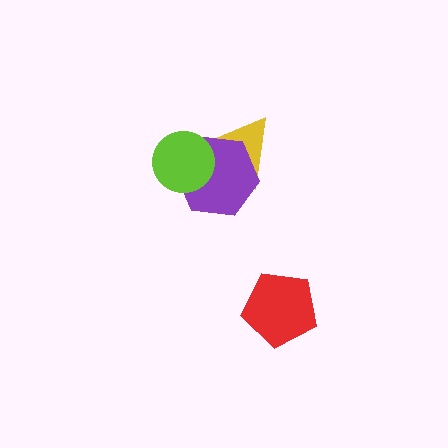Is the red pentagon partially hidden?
No, no other shape covers it.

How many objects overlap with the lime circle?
2 objects overlap with the lime circle.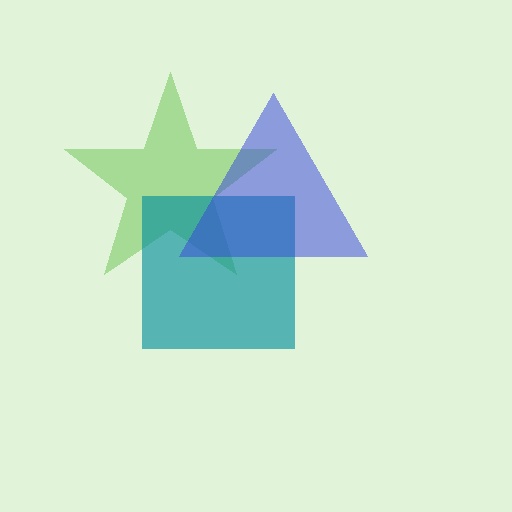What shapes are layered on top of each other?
The layered shapes are: a lime star, a teal square, a blue triangle.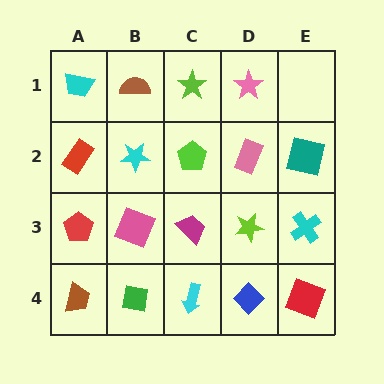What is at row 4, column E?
A red square.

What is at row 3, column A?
A red pentagon.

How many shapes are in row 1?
4 shapes.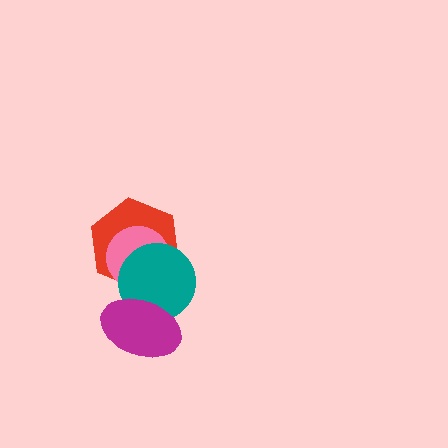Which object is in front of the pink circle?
The teal circle is in front of the pink circle.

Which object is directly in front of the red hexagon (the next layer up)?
The pink circle is directly in front of the red hexagon.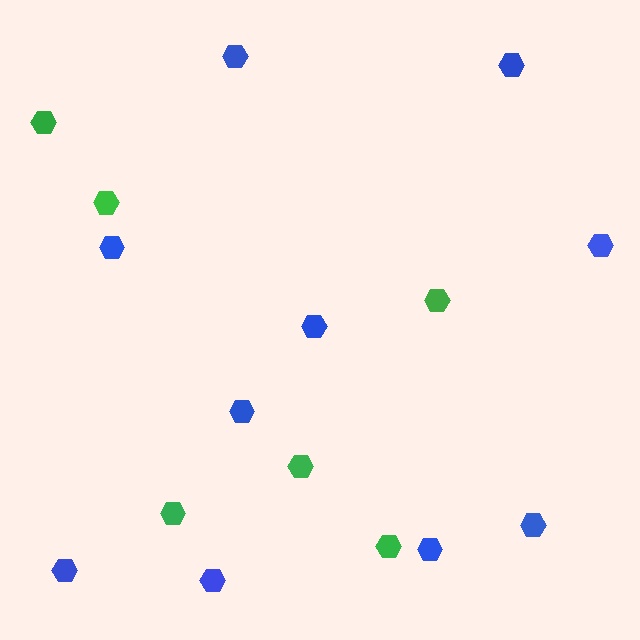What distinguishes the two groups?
There are 2 groups: one group of blue hexagons (10) and one group of green hexagons (6).